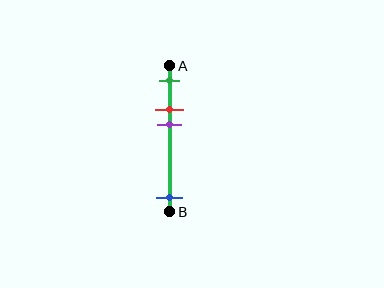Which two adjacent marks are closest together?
The red and purple marks are the closest adjacent pair.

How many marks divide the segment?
There are 4 marks dividing the segment.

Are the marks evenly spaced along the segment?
No, the marks are not evenly spaced.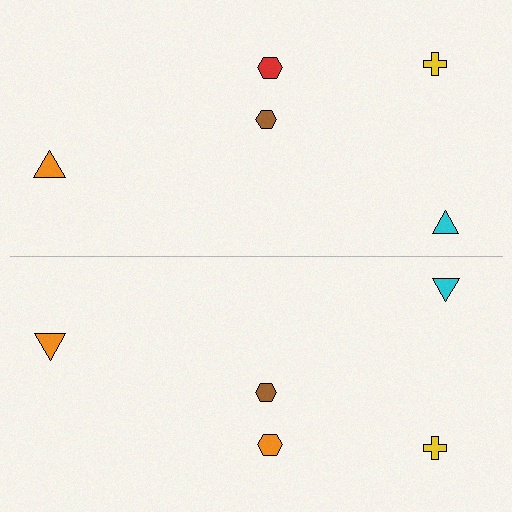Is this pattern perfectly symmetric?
No, the pattern is not perfectly symmetric. The orange hexagon on the bottom side breaks the symmetry — its mirror counterpart is red.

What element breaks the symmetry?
The orange hexagon on the bottom side breaks the symmetry — its mirror counterpart is red.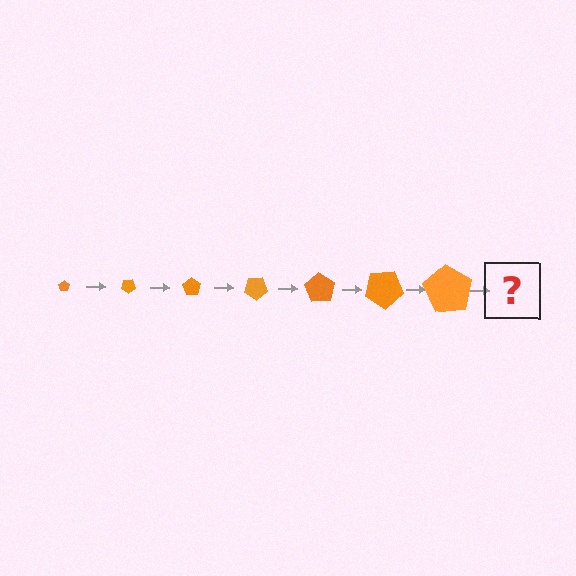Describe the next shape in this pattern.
It should be a pentagon, larger than the previous one and rotated 245 degrees from the start.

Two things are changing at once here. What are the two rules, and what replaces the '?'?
The two rules are that the pentagon grows larger each step and it rotates 35 degrees each step. The '?' should be a pentagon, larger than the previous one and rotated 245 degrees from the start.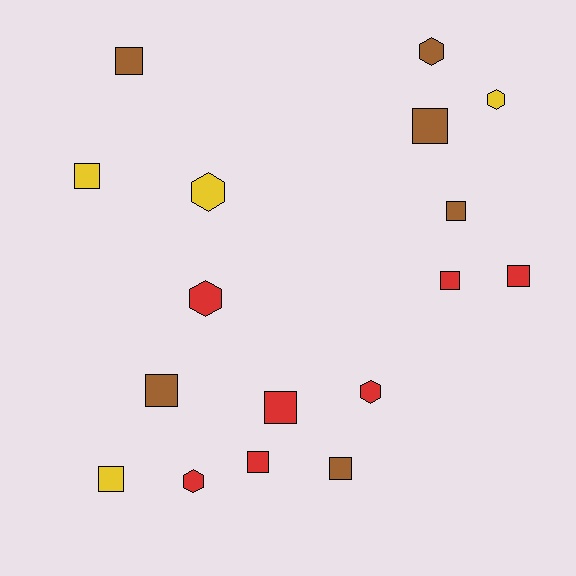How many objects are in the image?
There are 17 objects.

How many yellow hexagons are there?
There are 2 yellow hexagons.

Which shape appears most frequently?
Square, with 11 objects.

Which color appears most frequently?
Red, with 7 objects.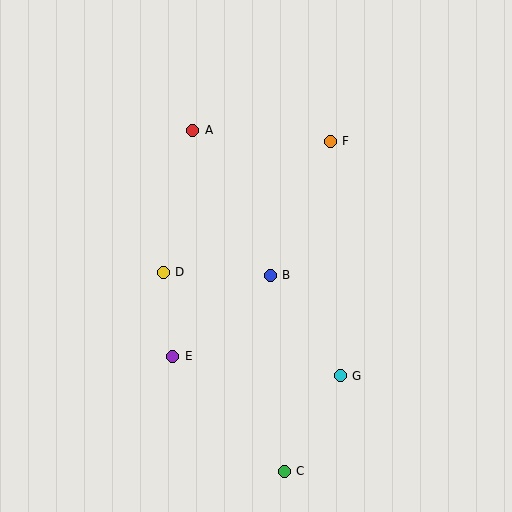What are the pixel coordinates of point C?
Point C is at (284, 471).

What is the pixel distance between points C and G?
The distance between C and G is 111 pixels.